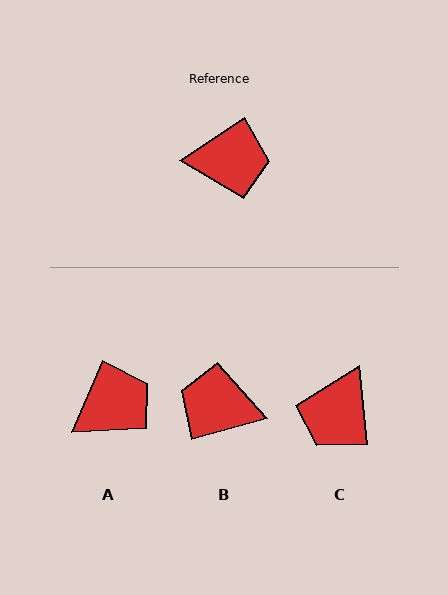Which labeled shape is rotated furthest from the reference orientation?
B, about 162 degrees away.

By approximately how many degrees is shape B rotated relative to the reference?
Approximately 162 degrees counter-clockwise.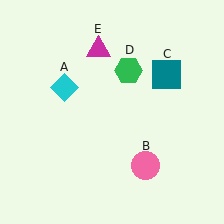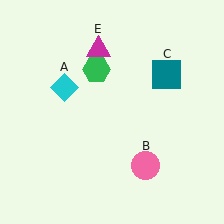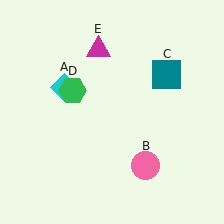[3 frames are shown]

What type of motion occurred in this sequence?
The green hexagon (object D) rotated counterclockwise around the center of the scene.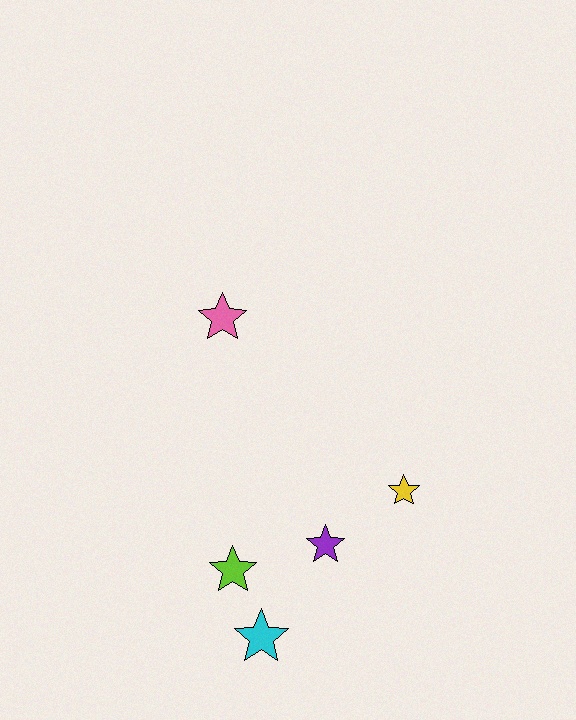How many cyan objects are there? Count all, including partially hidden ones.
There is 1 cyan object.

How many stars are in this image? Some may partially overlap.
There are 5 stars.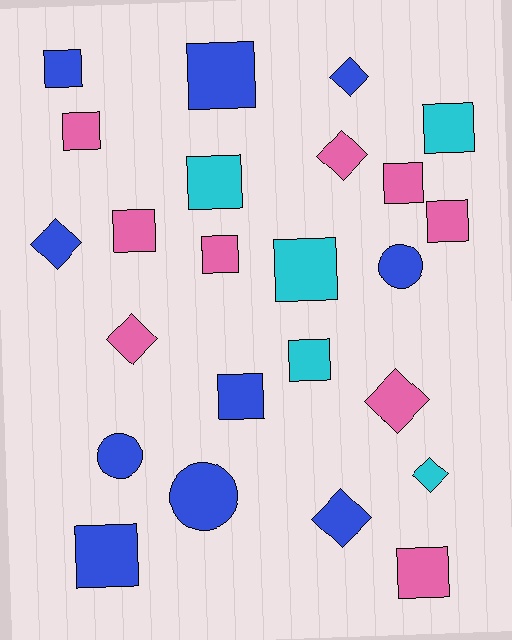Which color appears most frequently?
Blue, with 10 objects.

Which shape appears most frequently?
Square, with 14 objects.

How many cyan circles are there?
There are no cyan circles.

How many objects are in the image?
There are 24 objects.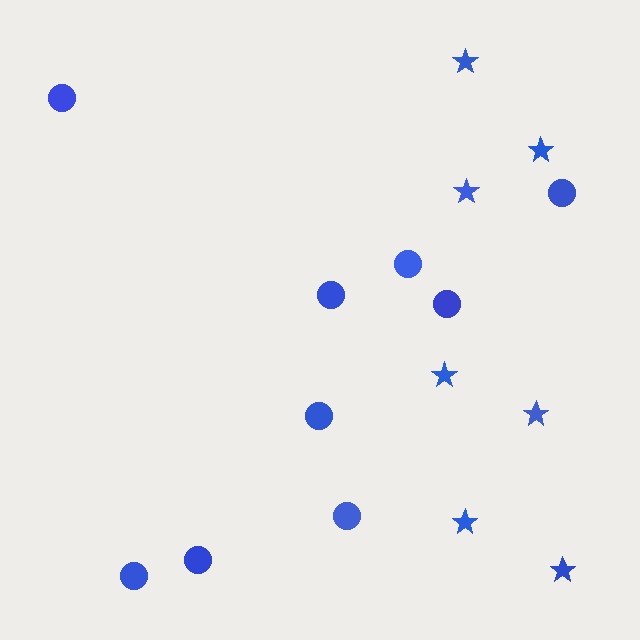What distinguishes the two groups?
There are 2 groups: one group of stars (7) and one group of circles (9).